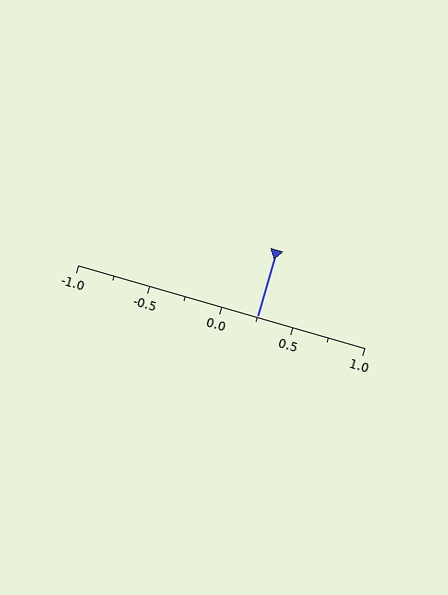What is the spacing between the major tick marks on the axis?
The major ticks are spaced 0.5 apart.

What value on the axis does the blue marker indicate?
The marker indicates approximately 0.25.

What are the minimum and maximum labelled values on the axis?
The axis runs from -1.0 to 1.0.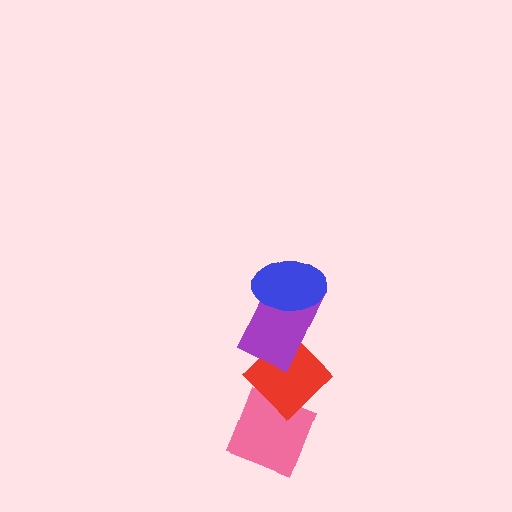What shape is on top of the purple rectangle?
The blue ellipse is on top of the purple rectangle.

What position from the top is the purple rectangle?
The purple rectangle is 2nd from the top.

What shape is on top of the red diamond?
The purple rectangle is on top of the red diamond.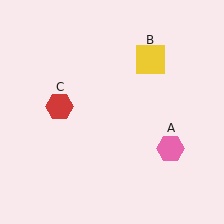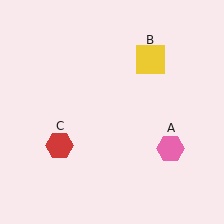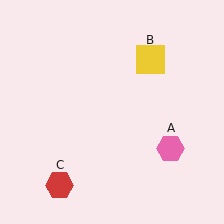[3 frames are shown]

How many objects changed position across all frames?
1 object changed position: red hexagon (object C).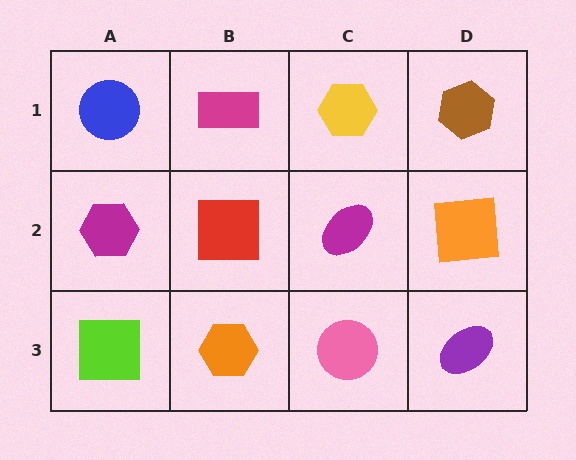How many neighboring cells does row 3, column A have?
2.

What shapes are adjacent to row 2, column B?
A magenta rectangle (row 1, column B), an orange hexagon (row 3, column B), a magenta hexagon (row 2, column A), a magenta ellipse (row 2, column C).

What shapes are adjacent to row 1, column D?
An orange square (row 2, column D), a yellow hexagon (row 1, column C).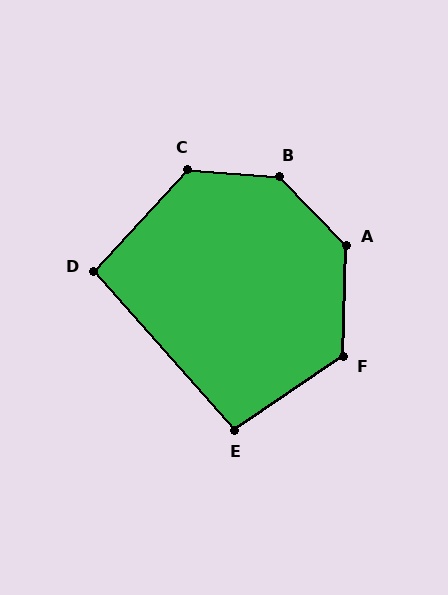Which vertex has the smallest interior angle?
D, at approximately 96 degrees.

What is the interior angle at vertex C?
Approximately 128 degrees (obtuse).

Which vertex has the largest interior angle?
B, at approximately 139 degrees.